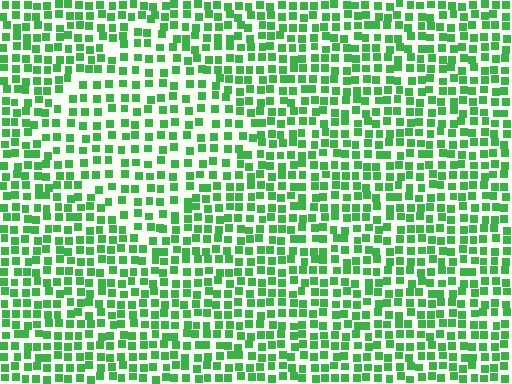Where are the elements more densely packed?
The elements are more densely packed outside the diamond boundary.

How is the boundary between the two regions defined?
The boundary is defined by a change in element density (approximately 1.5x ratio). All elements are the same color, size, and shape.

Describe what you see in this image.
The image contains small green elements arranged at two different densities. A diamond-shaped region is visible where the elements are less densely packed than the surrounding area.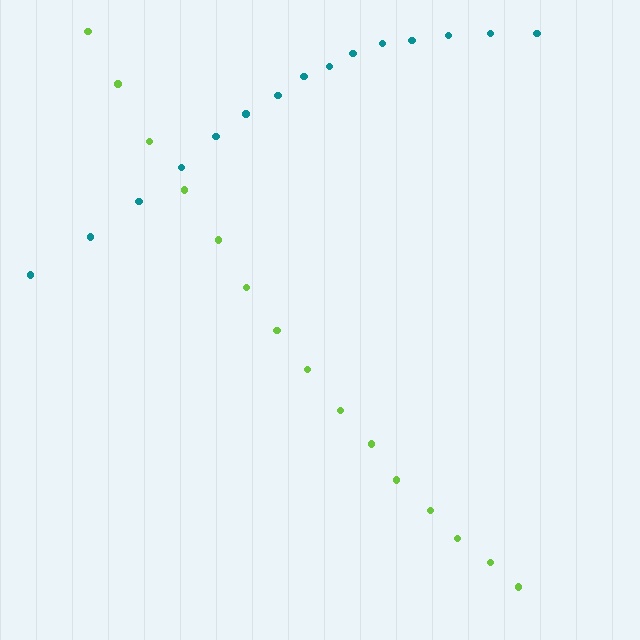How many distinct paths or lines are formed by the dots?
There are 2 distinct paths.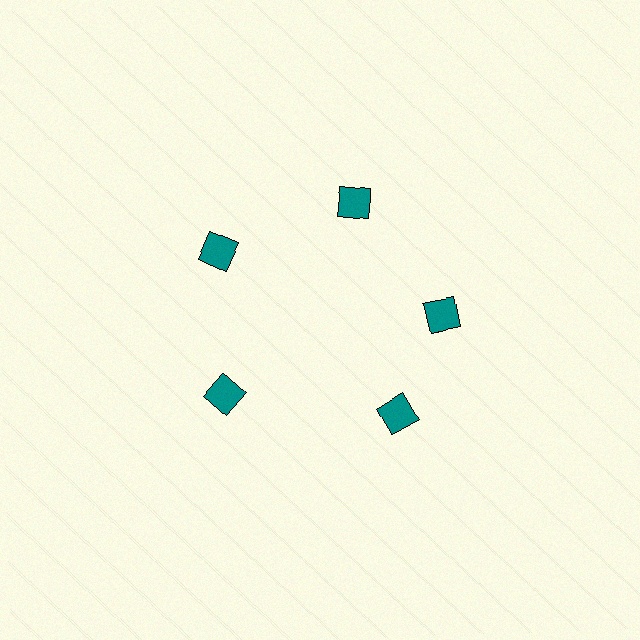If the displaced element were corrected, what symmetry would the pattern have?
It would have 5-fold rotational symmetry — the pattern would map onto itself every 72 degrees.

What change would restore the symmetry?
The symmetry would be restored by rotating it back into even spacing with its neighbors so that all 5 squares sit at equal angles and equal distance from the center.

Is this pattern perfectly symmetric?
No. The 5 teal squares are arranged in a ring, but one element near the 5 o'clock position is rotated out of alignment along the ring, breaking the 5-fold rotational symmetry.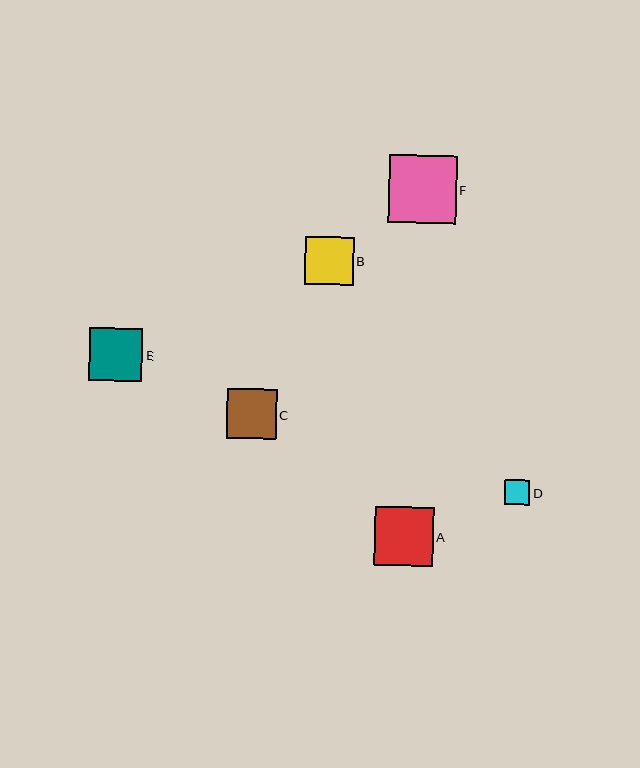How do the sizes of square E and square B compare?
Square E and square B are approximately the same size.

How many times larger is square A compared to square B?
Square A is approximately 1.2 times the size of square B.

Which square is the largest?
Square F is the largest with a size of approximately 68 pixels.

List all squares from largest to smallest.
From largest to smallest: F, A, E, C, B, D.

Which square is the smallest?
Square D is the smallest with a size of approximately 25 pixels.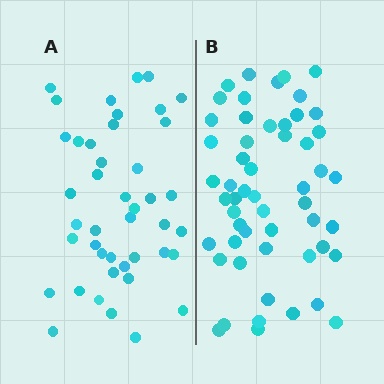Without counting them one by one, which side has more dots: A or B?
Region B (the right region) has more dots.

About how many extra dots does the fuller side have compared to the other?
Region B has roughly 12 or so more dots than region A.